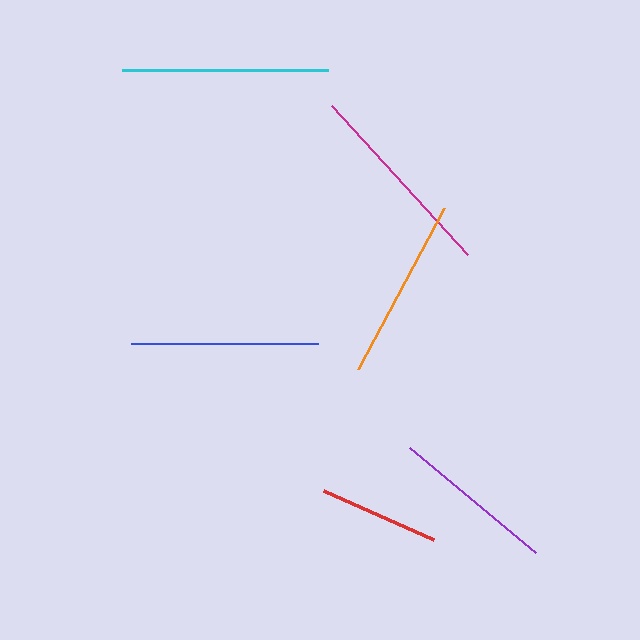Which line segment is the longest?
The cyan line is the longest at approximately 206 pixels.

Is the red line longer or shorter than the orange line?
The orange line is longer than the red line.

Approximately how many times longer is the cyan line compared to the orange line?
The cyan line is approximately 1.1 times the length of the orange line.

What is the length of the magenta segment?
The magenta segment is approximately 202 pixels long.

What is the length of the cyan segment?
The cyan segment is approximately 206 pixels long.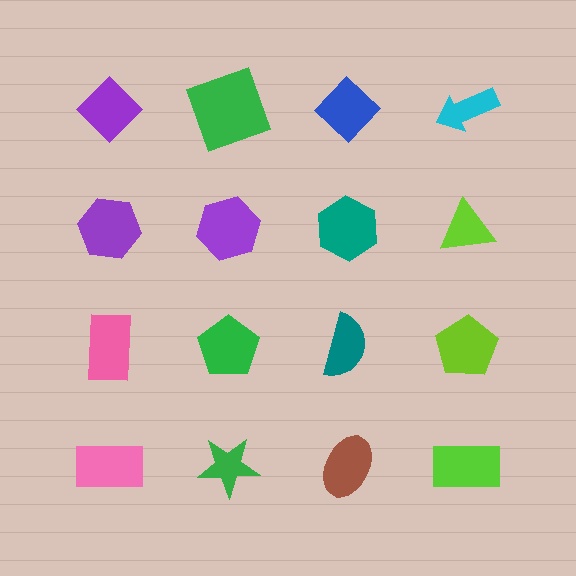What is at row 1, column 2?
A green square.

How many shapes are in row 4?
4 shapes.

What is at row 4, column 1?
A pink rectangle.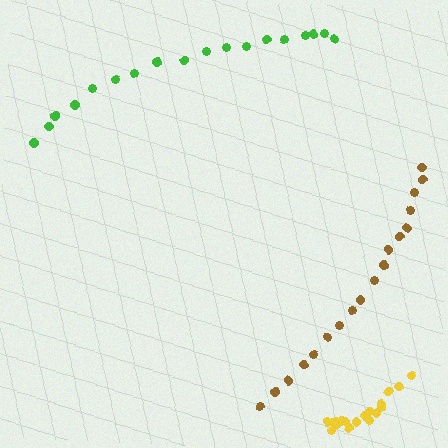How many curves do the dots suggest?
There are 3 distinct paths.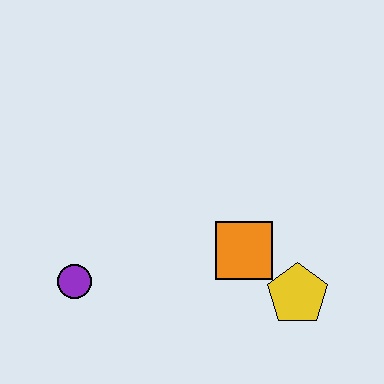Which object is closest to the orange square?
The yellow pentagon is closest to the orange square.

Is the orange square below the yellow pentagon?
No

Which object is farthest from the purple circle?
The yellow pentagon is farthest from the purple circle.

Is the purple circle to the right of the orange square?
No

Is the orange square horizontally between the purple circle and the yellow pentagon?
Yes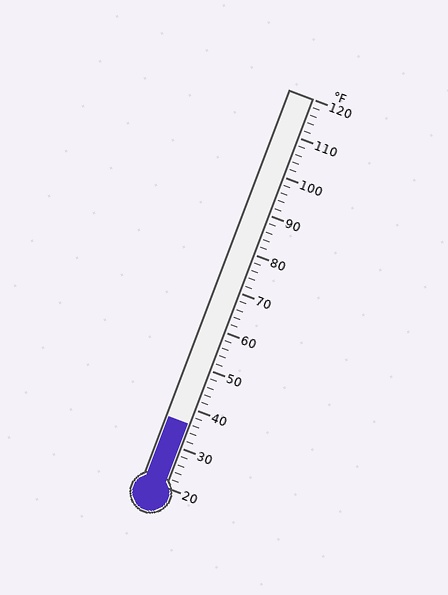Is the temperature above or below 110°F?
The temperature is below 110°F.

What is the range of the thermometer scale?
The thermometer scale ranges from 20°F to 120°F.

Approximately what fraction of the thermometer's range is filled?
The thermometer is filled to approximately 15% of its range.